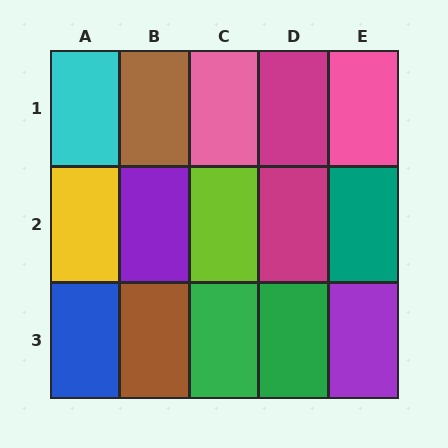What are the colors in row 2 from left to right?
Yellow, purple, lime, magenta, teal.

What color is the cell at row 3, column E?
Purple.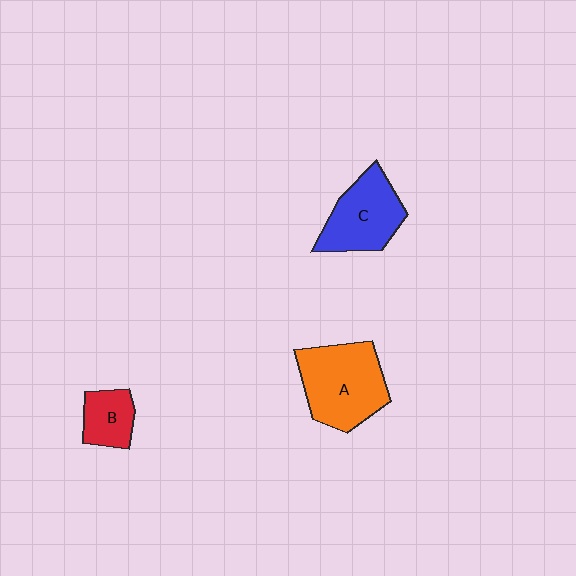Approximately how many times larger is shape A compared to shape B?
Approximately 2.3 times.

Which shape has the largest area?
Shape A (orange).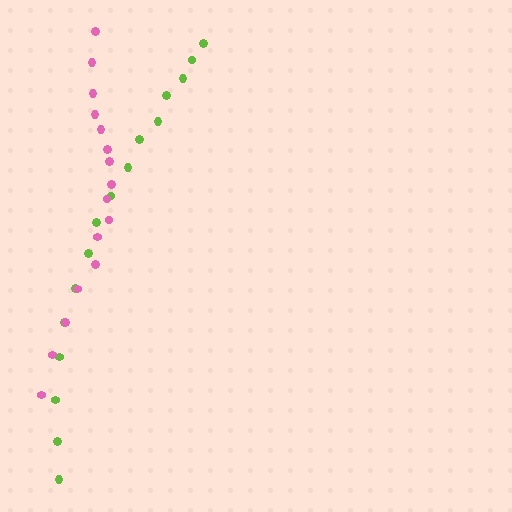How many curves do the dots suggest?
There are 2 distinct paths.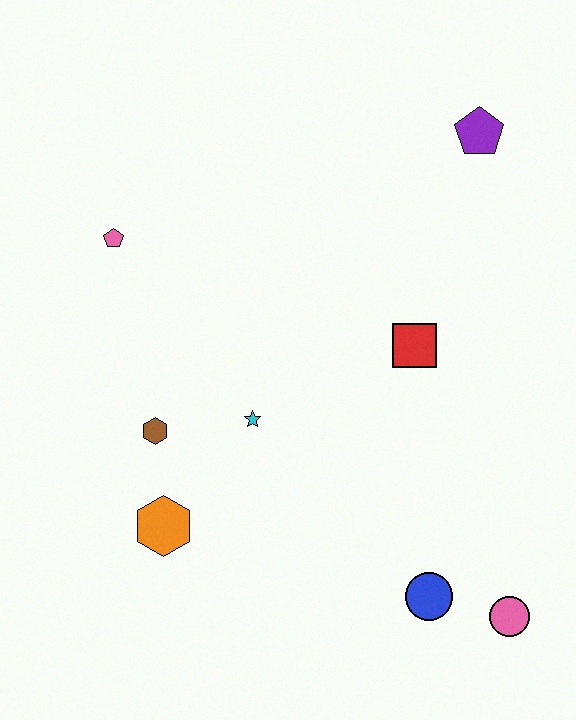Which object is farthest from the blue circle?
The pink pentagon is farthest from the blue circle.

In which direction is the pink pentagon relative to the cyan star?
The pink pentagon is above the cyan star.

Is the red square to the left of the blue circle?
Yes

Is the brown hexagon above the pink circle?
Yes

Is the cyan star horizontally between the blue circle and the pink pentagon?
Yes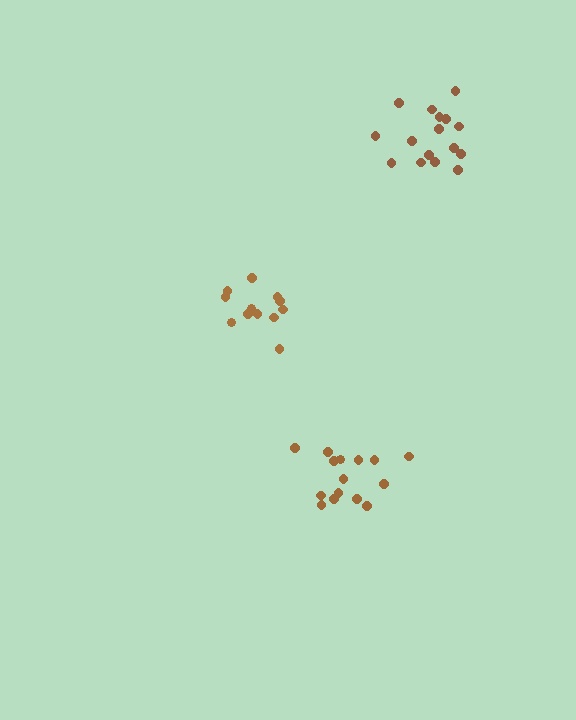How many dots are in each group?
Group 1: 16 dots, Group 2: 12 dots, Group 3: 15 dots (43 total).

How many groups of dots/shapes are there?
There are 3 groups.